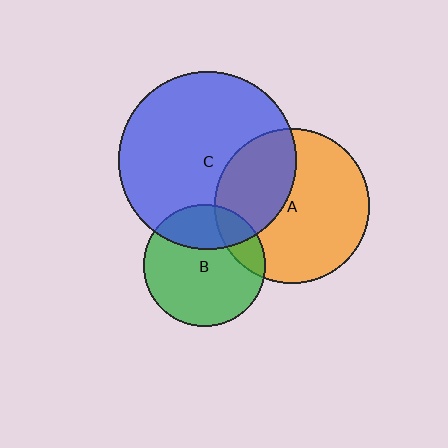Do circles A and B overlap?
Yes.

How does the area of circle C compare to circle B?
Approximately 2.1 times.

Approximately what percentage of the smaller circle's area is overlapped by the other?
Approximately 15%.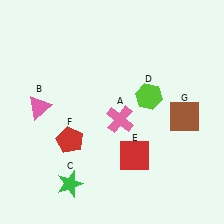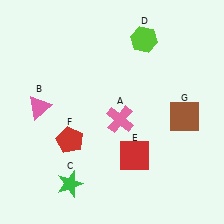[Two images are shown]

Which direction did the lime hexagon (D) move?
The lime hexagon (D) moved up.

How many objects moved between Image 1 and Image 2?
1 object moved between the two images.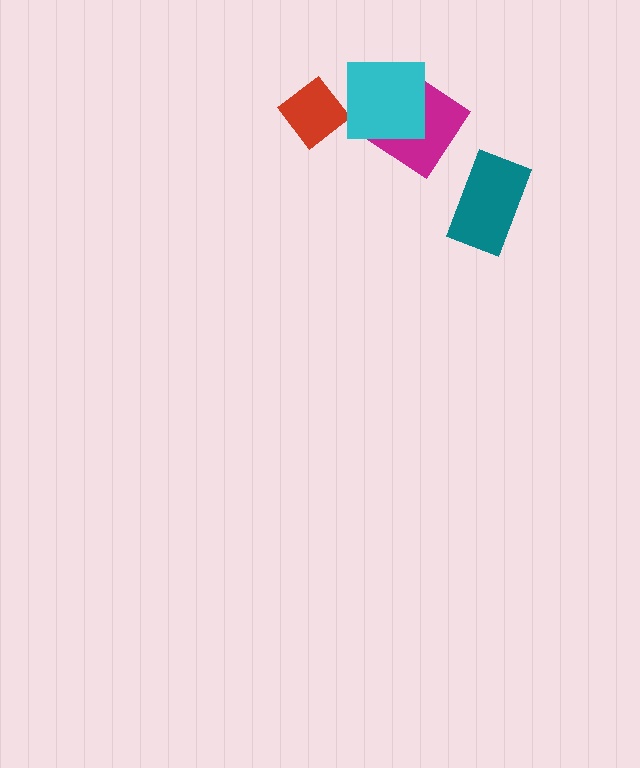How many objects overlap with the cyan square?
1 object overlaps with the cyan square.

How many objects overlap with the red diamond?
0 objects overlap with the red diamond.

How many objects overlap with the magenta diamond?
1 object overlaps with the magenta diamond.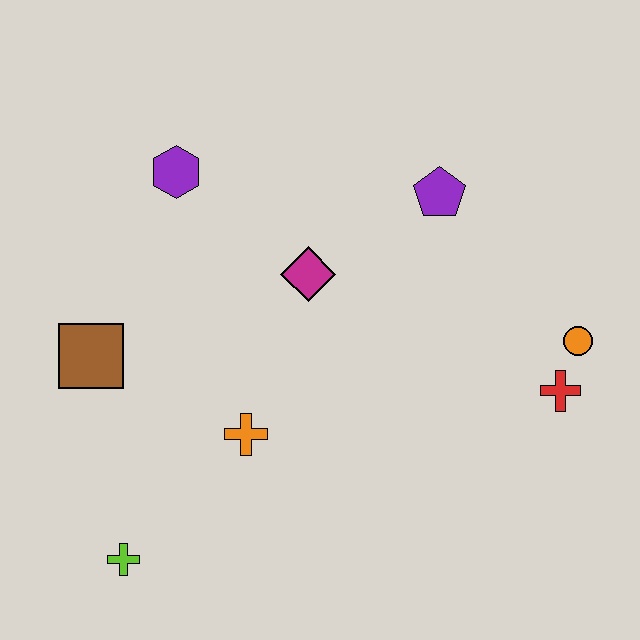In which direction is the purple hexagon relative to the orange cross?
The purple hexagon is above the orange cross.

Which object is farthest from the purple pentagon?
The lime cross is farthest from the purple pentagon.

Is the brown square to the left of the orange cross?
Yes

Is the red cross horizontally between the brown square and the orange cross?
No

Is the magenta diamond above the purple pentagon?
No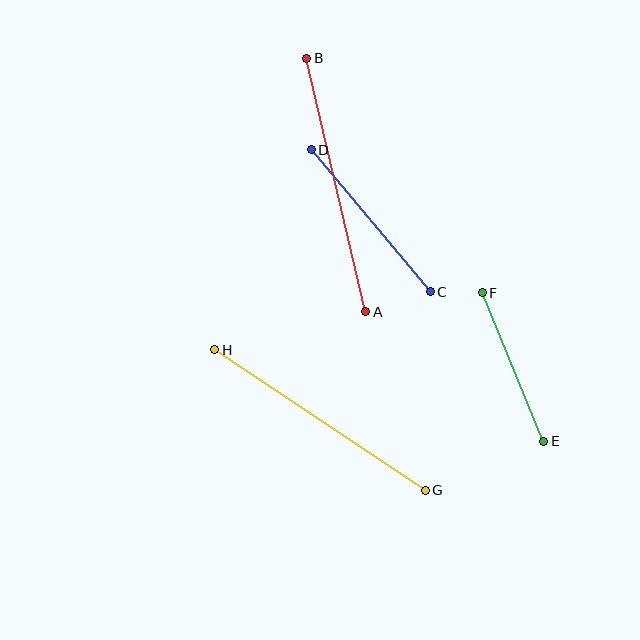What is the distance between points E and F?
The distance is approximately 161 pixels.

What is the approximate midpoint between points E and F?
The midpoint is at approximately (513, 367) pixels.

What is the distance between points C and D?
The distance is approximately 185 pixels.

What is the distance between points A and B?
The distance is approximately 260 pixels.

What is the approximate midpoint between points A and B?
The midpoint is at approximately (336, 185) pixels.